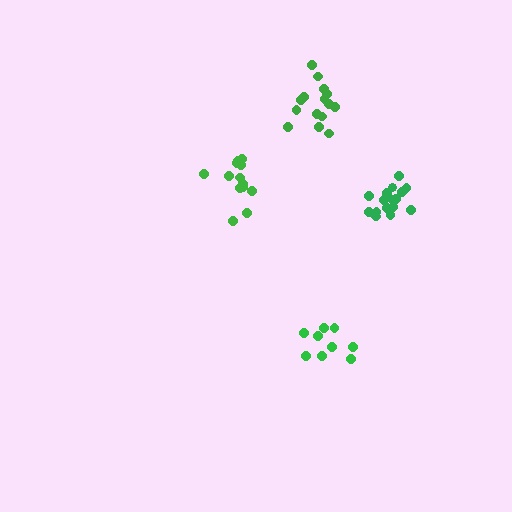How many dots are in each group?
Group 1: 16 dots, Group 2: 10 dots, Group 3: 13 dots, Group 4: 15 dots (54 total).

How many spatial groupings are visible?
There are 4 spatial groupings.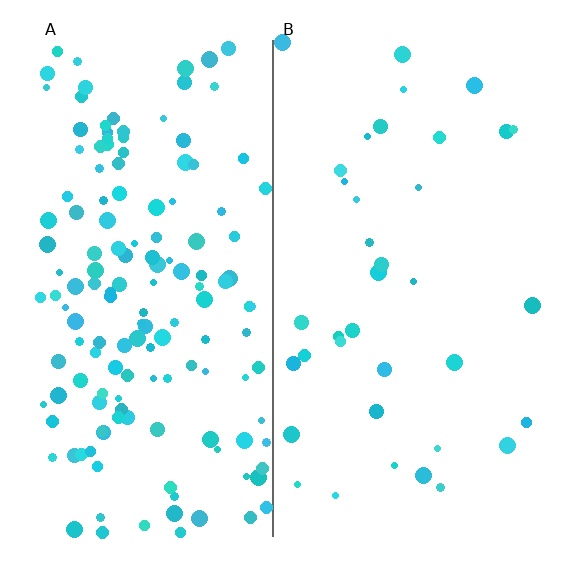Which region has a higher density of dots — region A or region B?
A (the left).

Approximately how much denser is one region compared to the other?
Approximately 4.1× — region A over region B.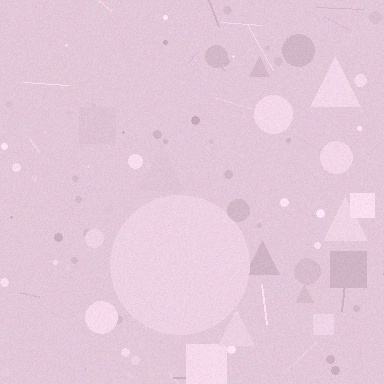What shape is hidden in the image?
A circle is hidden in the image.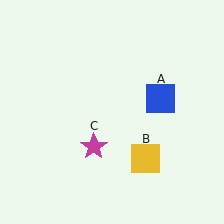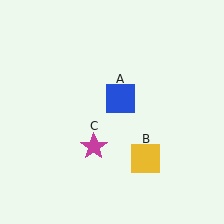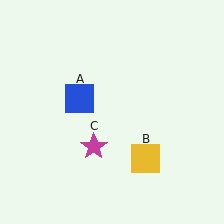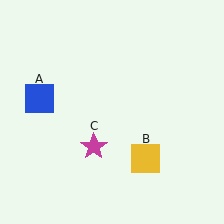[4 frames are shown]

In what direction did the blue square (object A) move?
The blue square (object A) moved left.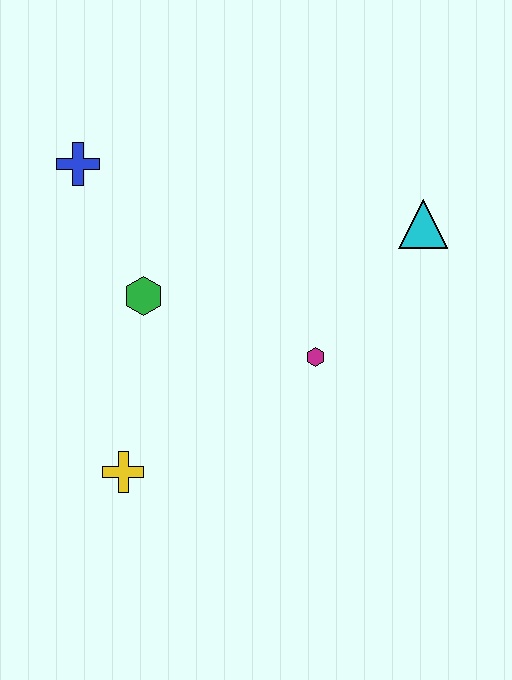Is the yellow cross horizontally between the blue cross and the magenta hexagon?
Yes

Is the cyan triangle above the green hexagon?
Yes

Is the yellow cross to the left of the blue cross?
No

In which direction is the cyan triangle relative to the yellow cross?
The cyan triangle is to the right of the yellow cross.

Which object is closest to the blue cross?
The green hexagon is closest to the blue cross.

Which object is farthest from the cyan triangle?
The yellow cross is farthest from the cyan triangle.